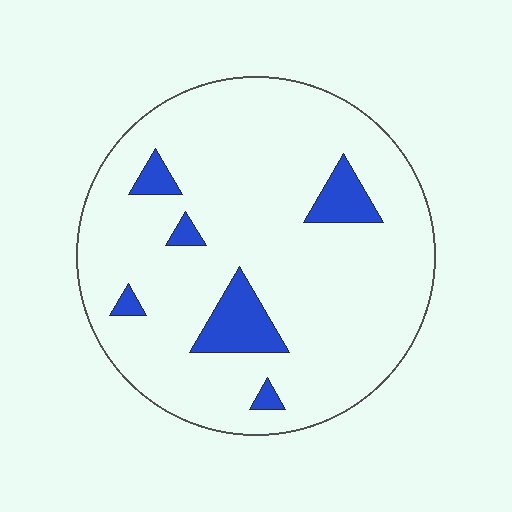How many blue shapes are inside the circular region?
6.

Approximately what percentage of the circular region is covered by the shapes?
Approximately 10%.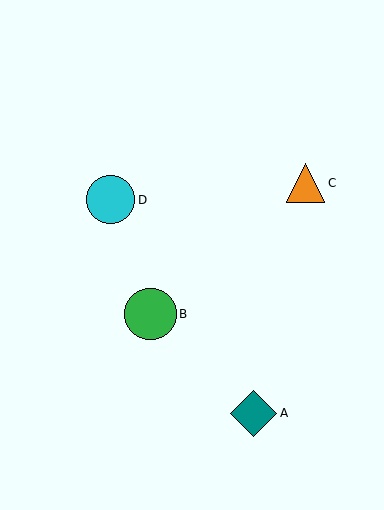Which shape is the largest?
The green circle (labeled B) is the largest.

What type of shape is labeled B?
Shape B is a green circle.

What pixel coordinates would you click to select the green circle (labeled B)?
Click at (150, 314) to select the green circle B.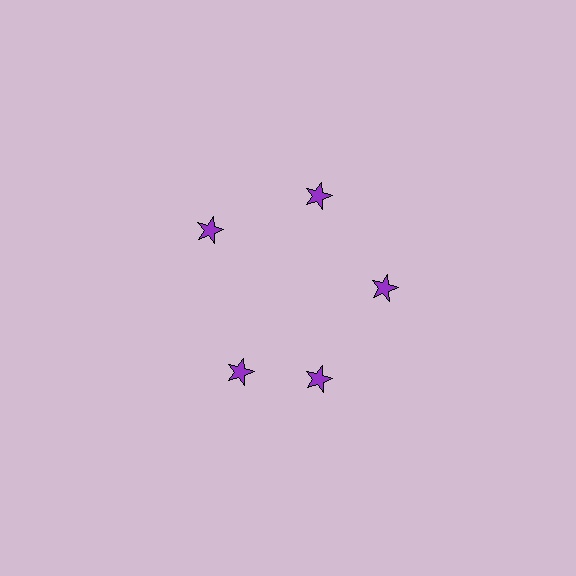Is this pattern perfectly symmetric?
No. The 5 purple stars are arranged in a ring, but one element near the 8 o'clock position is rotated out of alignment along the ring, breaking the 5-fold rotational symmetry.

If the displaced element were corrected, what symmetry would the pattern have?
It would have 5-fold rotational symmetry — the pattern would map onto itself every 72 degrees.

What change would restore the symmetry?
The symmetry would be restored by rotating it back into even spacing with its neighbors so that all 5 stars sit at equal angles and equal distance from the center.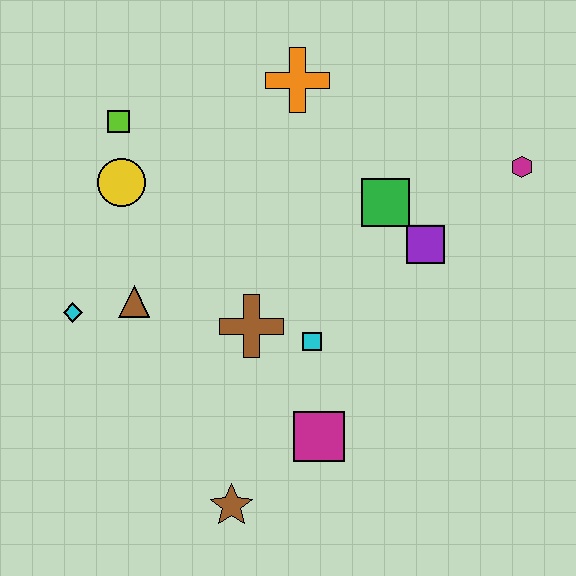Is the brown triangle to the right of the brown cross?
No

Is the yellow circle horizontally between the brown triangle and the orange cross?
No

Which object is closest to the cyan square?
The brown cross is closest to the cyan square.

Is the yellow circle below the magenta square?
No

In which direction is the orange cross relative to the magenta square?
The orange cross is above the magenta square.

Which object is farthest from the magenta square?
The lime square is farthest from the magenta square.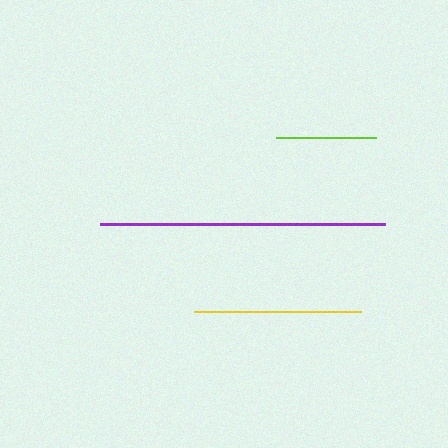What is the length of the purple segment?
The purple segment is approximately 286 pixels long.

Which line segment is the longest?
The purple line is the longest at approximately 286 pixels.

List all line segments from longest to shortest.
From longest to shortest: purple, yellow, lime.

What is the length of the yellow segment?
The yellow segment is approximately 167 pixels long.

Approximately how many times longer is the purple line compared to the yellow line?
The purple line is approximately 1.7 times the length of the yellow line.